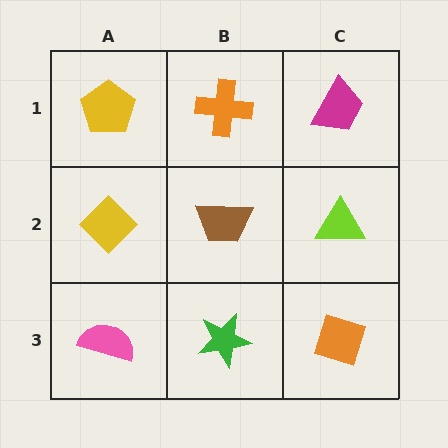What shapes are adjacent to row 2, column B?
An orange cross (row 1, column B), a green star (row 3, column B), a yellow diamond (row 2, column A), a lime triangle (row 2, column C).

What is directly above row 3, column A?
A yellow diamond.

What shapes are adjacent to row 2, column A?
A yellow pentagon (row 1, column A), a pink semicircle (row 3, column A), a brown trapezoid (row 2, column B).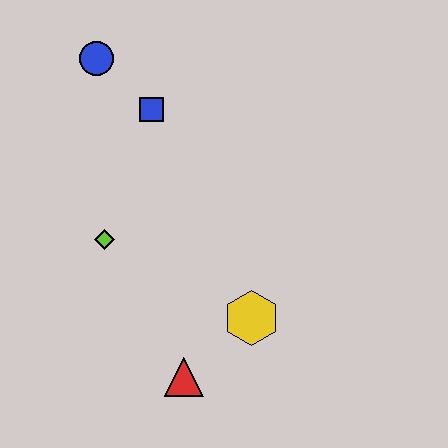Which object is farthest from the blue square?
The red triangle is farthest from the blue square.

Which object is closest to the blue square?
The blue circle is closest to the blue square.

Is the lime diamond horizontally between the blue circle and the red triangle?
Yes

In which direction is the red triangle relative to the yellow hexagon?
The red triangle is to the left of the yellow hexagon.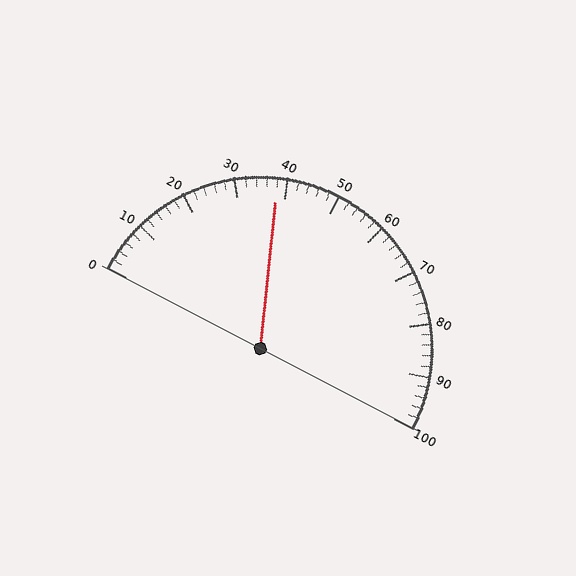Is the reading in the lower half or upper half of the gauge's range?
The reading is in the lower half of the range (0 to 100).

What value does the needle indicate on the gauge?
The needle indicates approximately 38.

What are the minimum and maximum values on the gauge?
The gauge ranges from 0 to 100.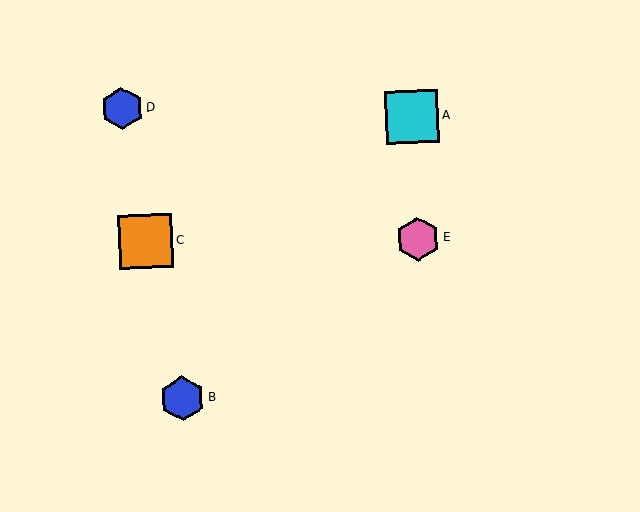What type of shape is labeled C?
Shape C is an orange square.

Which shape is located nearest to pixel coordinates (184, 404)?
The blue hexagon (labeled B) at (183, 399) is nearest to that location.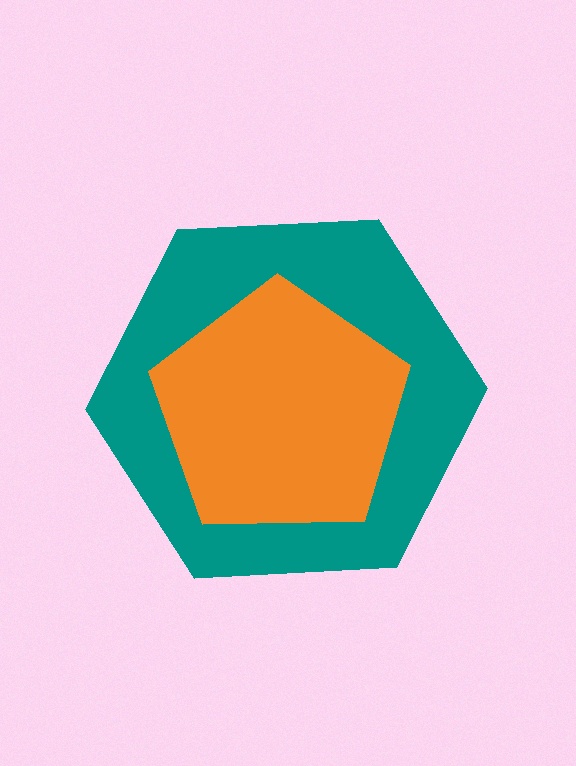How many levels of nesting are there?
2.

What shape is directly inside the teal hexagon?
The orange pentagon.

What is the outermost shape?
The teal hexagon.